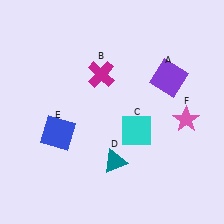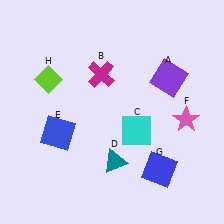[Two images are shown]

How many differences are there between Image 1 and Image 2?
There are 2 differences between the two images.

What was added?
A blue square (G), a lime diamond (H) were added in Image 2.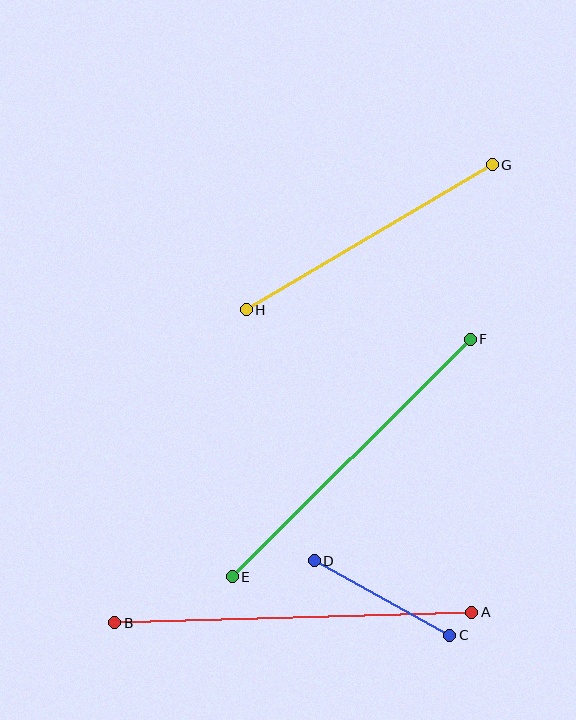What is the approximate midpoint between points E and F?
The midpoint is at approximately (351, 458) pixels.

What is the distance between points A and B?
The distance is approximately 358 pixels.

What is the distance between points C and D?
The distance is approximately 155 pixels.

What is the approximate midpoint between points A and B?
The midpoint is at approximately (293, 618) pixels.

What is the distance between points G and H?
The distance is approximately 285 pixels.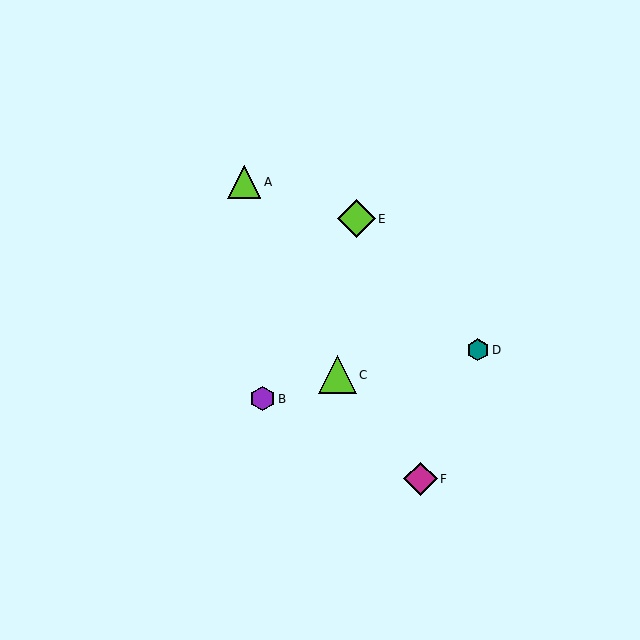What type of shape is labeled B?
Shape B is a purple hexagon.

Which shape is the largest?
The lime diamond (labeled E) is the largest.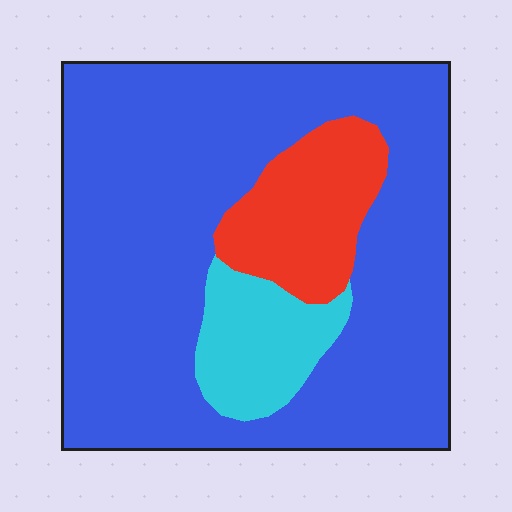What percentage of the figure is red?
Red takes up about one eighth (1/8) of the figure.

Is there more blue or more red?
Blue.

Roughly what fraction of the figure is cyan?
Cyan takes up about one tenth (1/10) of the figure.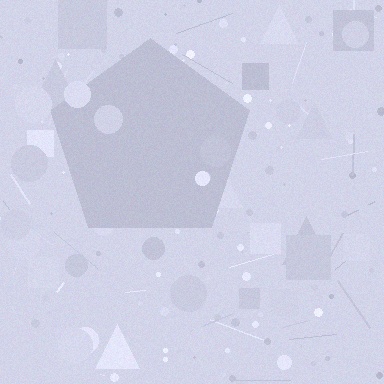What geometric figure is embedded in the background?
A pentagon is embedded in the background.